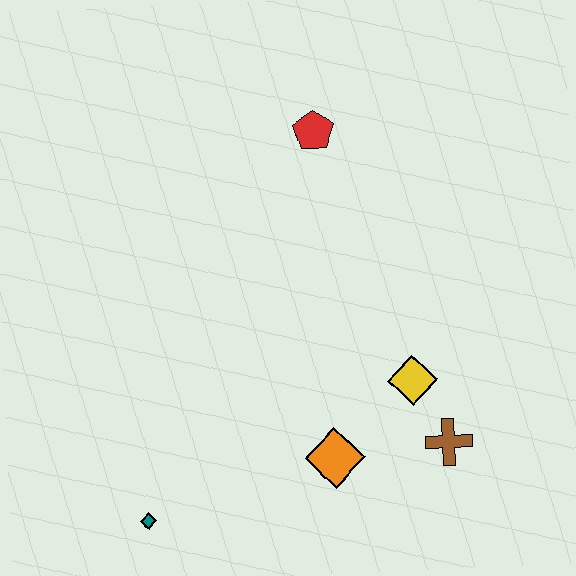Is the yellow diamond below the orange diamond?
No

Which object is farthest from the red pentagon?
The teal diamond is farthest from the red pentagon.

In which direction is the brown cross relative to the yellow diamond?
The brown cross is below the yellow diamond.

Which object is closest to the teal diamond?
The orange diamond is closest to the teal diamond.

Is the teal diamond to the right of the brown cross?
No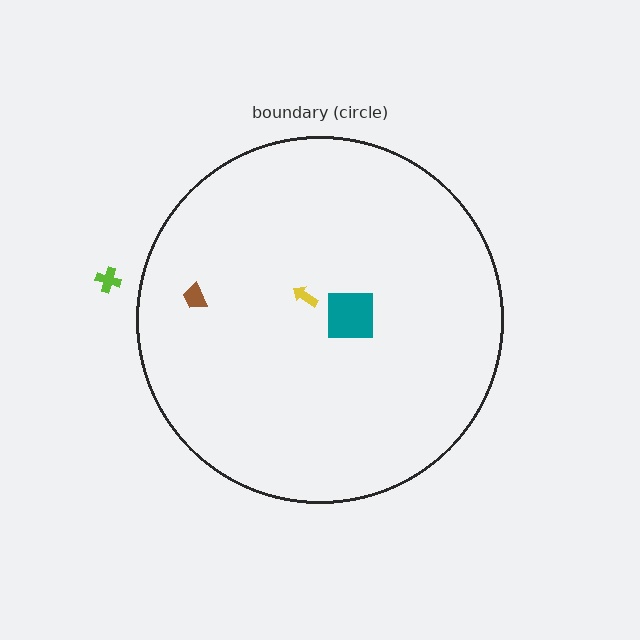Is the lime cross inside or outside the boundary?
Outside.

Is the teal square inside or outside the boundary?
Inside.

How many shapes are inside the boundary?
3 inside, 1 outside.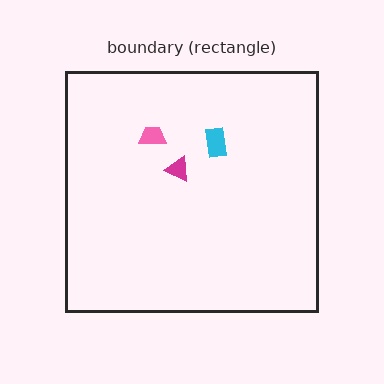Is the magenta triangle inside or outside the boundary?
Inside.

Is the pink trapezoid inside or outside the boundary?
Inside.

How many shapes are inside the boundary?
3 inside, 0 outside.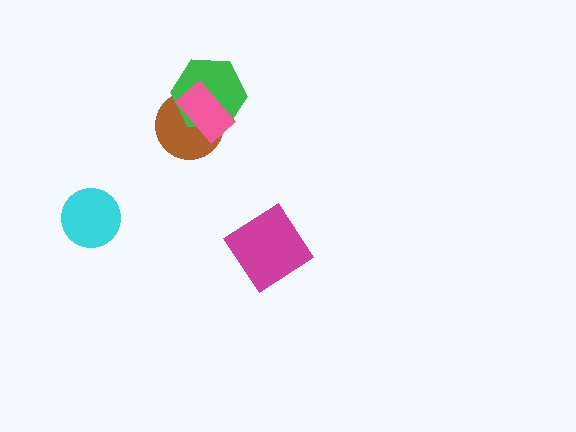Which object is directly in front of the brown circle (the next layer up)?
The green hexagon is directly in front of the brown circle.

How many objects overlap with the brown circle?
2 objects overlap with the brown circle.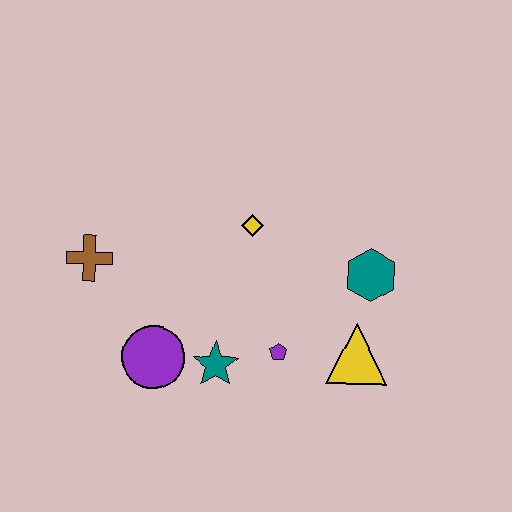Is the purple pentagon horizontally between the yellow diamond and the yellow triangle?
Yes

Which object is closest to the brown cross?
The purple circle is closest to the brown cross.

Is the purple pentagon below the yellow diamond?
Yes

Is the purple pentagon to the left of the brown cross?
No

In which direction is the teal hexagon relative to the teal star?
The teal hexagon is to the right of the teal star.